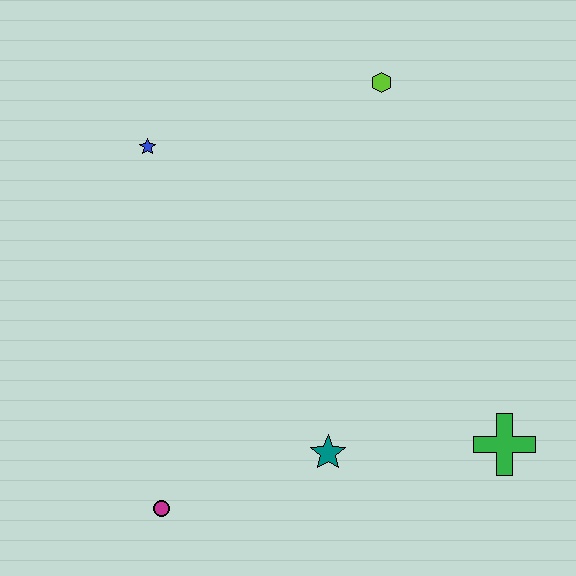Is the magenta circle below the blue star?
Yes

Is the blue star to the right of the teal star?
No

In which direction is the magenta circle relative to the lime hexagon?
The magenta circle is below the lime hexagon.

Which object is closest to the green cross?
The teal star is closest to the green cross.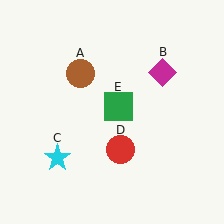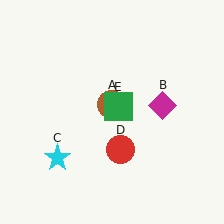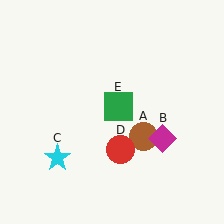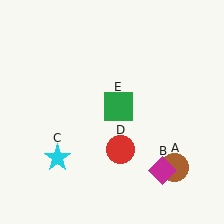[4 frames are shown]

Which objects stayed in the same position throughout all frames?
Cyan star (object C) and red circle (object D) and green square (object E) remained stationary.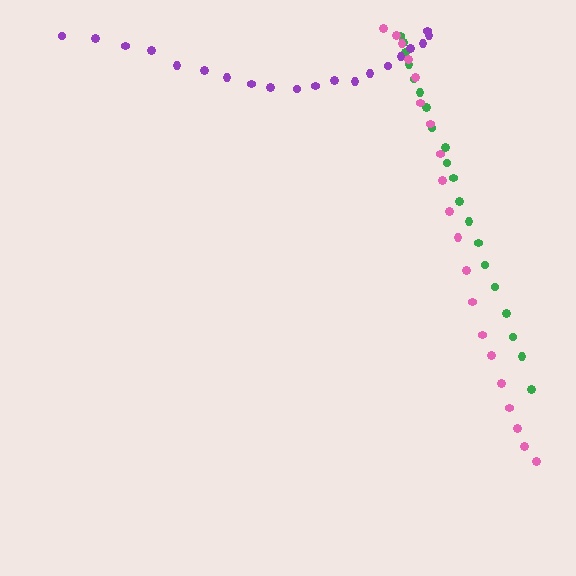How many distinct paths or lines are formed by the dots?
There are 3 distinct paths.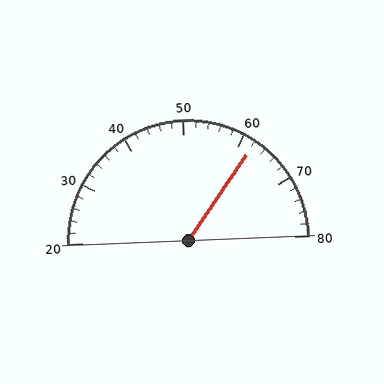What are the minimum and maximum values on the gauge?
The gauge ranges from 20 to 80.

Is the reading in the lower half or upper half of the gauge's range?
The reading is in the upper half of the range (20 to 80).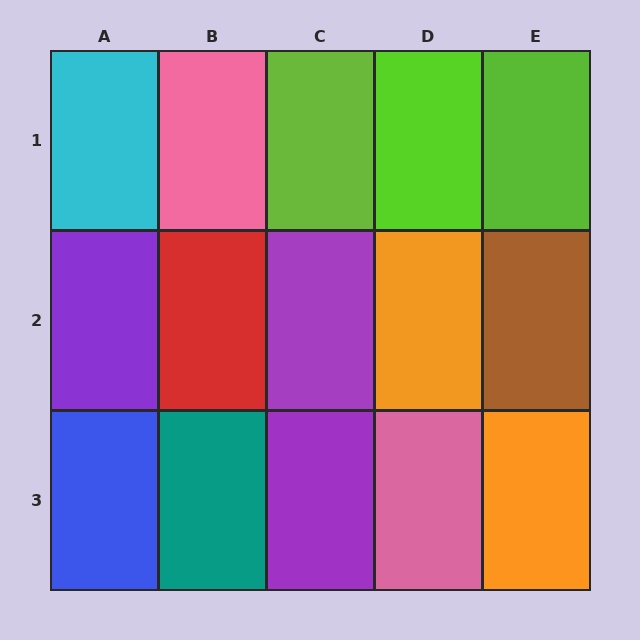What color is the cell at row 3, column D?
Pink.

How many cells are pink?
2 cells are pink.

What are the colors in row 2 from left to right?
Purple, red, purple, orange, brown.